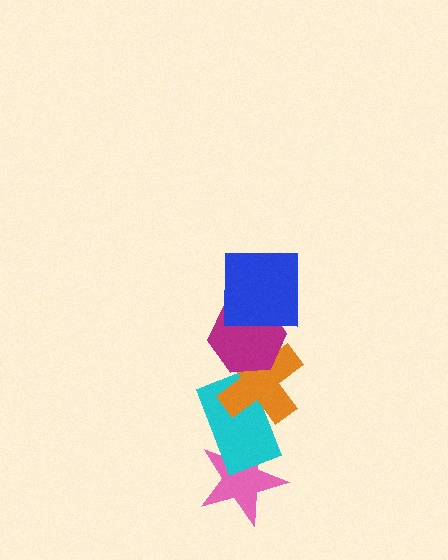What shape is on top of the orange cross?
The magenta hexagon is on top of the orange cross.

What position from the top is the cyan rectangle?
The cyan rectangle is 4th from the top.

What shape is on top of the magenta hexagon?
The blue square is on top of the magenta hexagon.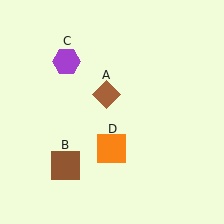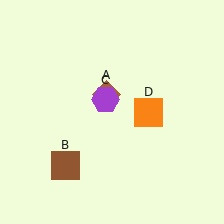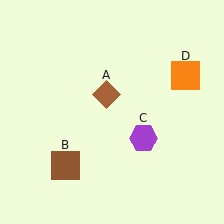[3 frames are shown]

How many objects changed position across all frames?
2 objects changed position: purple hexagon (object C), orange square (object D).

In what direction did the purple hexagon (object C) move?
The purple hexagon (object C) moved down and to the right.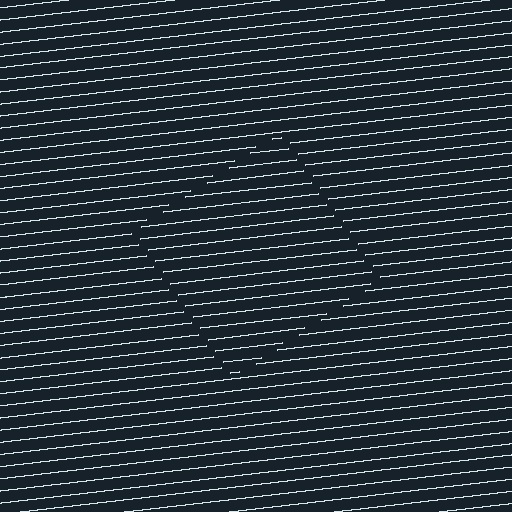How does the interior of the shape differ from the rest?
The interior of the shape contains the same grating, shifted by half a period — the contour is defined by the phase discontinuity where line-ends from the inner and outer gratings abut.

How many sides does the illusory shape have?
4 sides — the line-ends trace a square.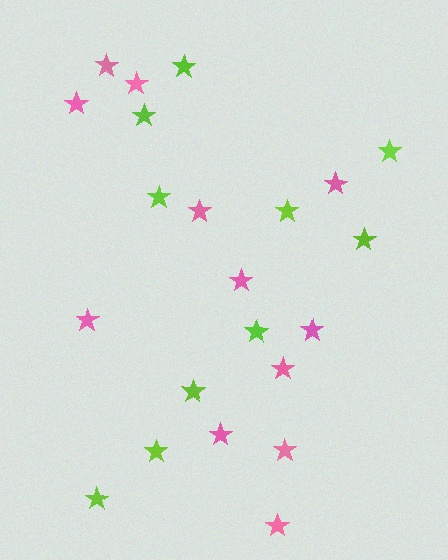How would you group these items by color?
There are 2 groups: one group of pink stars (12) and one group of lime stars (10).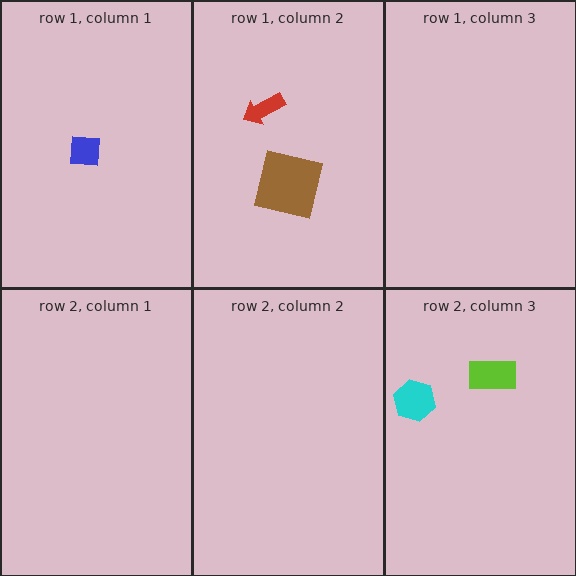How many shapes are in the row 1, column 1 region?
1.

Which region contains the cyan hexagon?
The row 2, column 3 region.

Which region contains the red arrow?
The row 1, column 2 region.